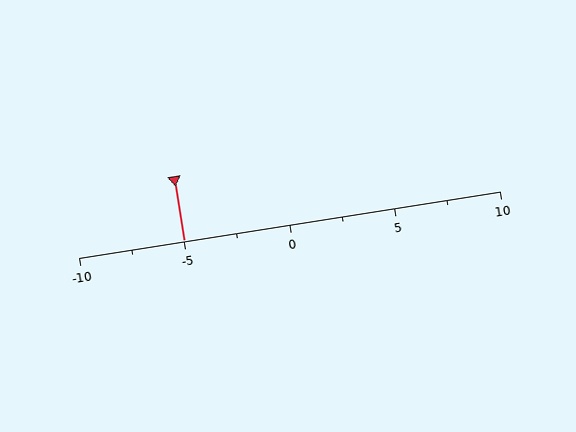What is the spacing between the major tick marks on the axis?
The major ticks are spaced 5 apart.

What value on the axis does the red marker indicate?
The marker indicates approximately -5.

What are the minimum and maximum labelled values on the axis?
The axis runs from -10 to 10.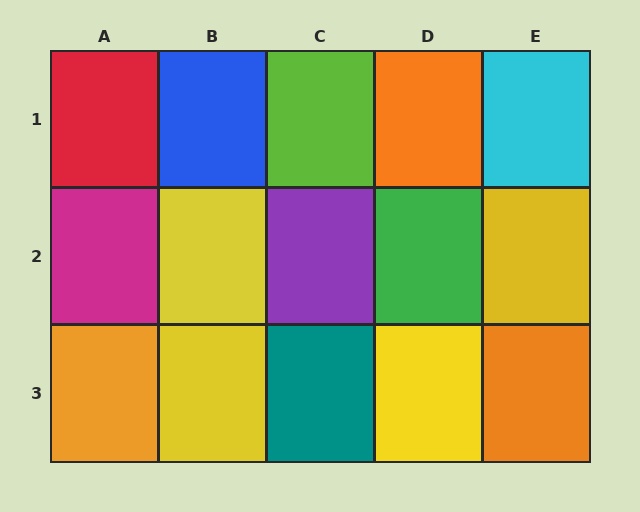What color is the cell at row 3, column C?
Teal.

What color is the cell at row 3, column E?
Orange.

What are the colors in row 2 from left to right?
Magenta, yellow, purple, green, yellow.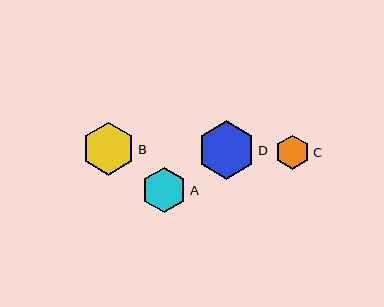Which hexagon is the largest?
Hexagon D is the largest with a size of approximately 58 pixels.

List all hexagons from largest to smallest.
From largest to smallest: D, B, A, C.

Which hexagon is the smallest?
Hexagon C is the smallest with a size of approximately 34 pixels.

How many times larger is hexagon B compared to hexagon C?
Hexagon B is approximately 1.6 times the size of hexagon C.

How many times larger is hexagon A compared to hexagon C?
Hexagon A is approximately 1.3 times the size of hexagon C.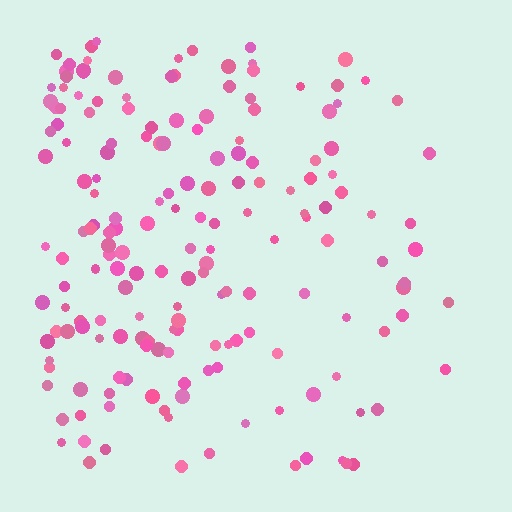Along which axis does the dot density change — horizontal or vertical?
Horizontal.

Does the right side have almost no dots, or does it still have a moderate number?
Still a moderate number, just noticeably fewer than the left.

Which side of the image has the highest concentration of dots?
The left.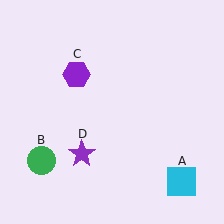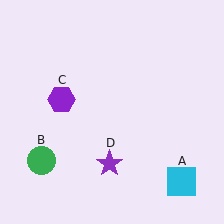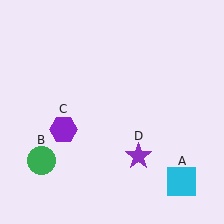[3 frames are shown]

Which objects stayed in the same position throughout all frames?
Cyan square (object A) and green circle (object B) remained stationary.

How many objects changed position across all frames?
2 objects changed position: purple hexagon (object C), purple star (object D).